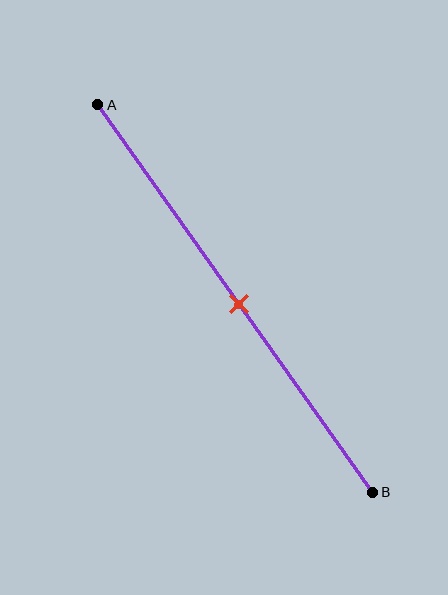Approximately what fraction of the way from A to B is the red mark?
The red mark is approximately 50% of the way from A to B.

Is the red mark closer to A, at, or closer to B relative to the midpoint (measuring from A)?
The red mark is approximately at the midpoint of segment AB.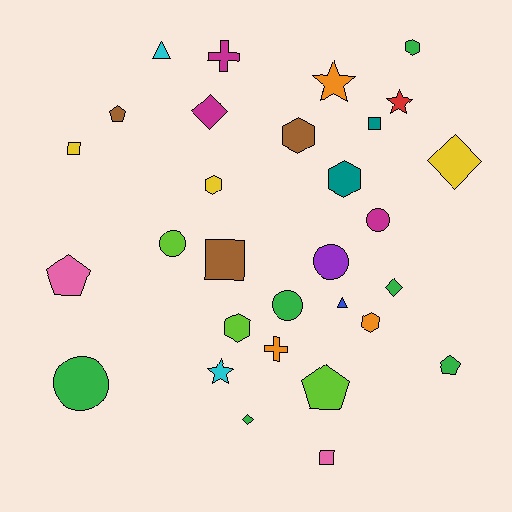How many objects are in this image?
There are 30 objects.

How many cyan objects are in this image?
There are 2 cyan objects.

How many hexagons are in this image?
There are 6 hexagons.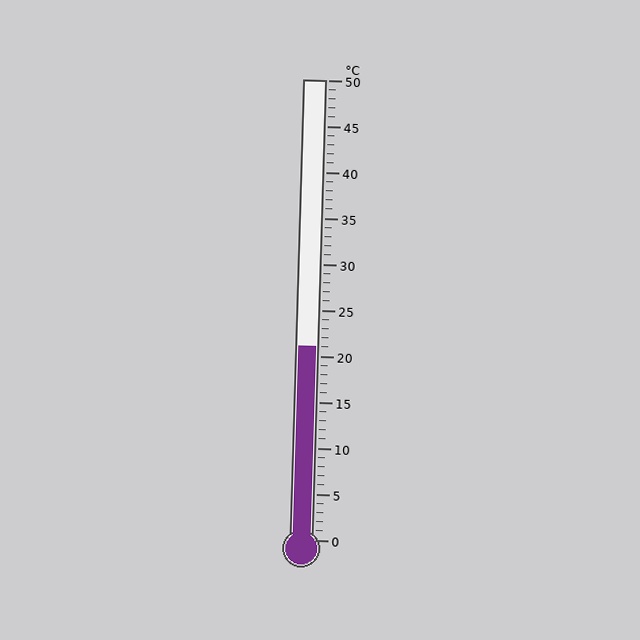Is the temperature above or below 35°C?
The temperature is below 35°C.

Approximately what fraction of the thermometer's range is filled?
The thermometer is filled to approximately 40% of its range.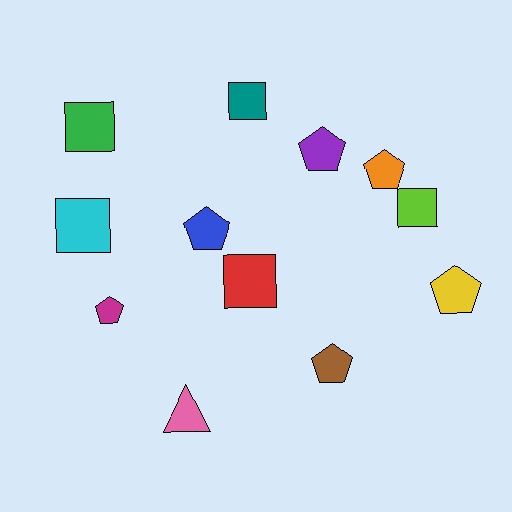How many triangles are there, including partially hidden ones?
There is 1 triangle.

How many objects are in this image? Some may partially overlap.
There are 12 objects.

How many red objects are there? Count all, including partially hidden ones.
There is 1 red object.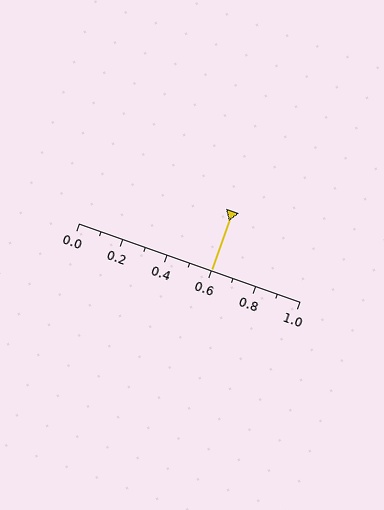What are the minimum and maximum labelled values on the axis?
The axis runs from 0.0 to 1.0.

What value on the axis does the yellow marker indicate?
The marker indicates approximately 0.6.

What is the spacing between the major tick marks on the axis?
The major ticks are spaced 0.2 apart.